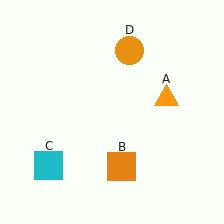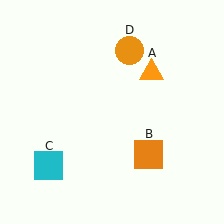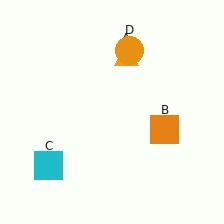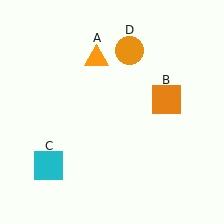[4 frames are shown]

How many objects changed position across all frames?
2 objects changed position: orange triangle (object A), orange square (object B).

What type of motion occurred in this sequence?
The orange triangle (object A), orange square (object B) rotated counterclockwise around the center of the scene.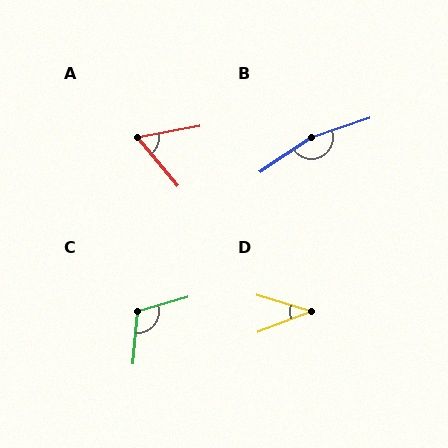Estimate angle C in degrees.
Approximately 111 degrees.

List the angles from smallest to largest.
D (39°), A (61°), C (111°), B (165°).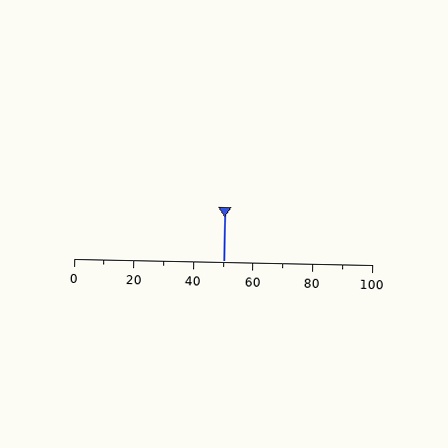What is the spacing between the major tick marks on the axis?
The major ticks are spaced 20 apart.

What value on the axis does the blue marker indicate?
The marker indicates approximately 50.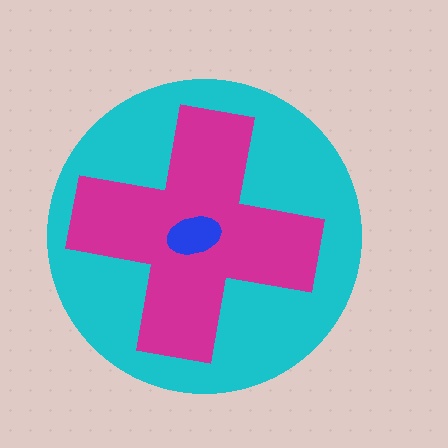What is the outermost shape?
The cyan circle.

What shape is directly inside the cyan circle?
The magenta cross.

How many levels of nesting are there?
3.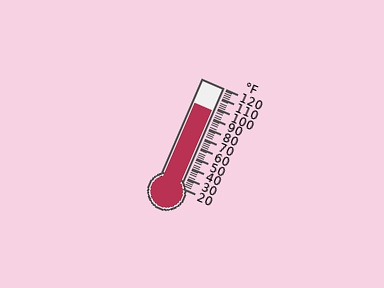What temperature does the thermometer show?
The thermometer shows approximately 96°F.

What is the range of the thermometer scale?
The thermometer scale ranges from 20°F to 120°F.